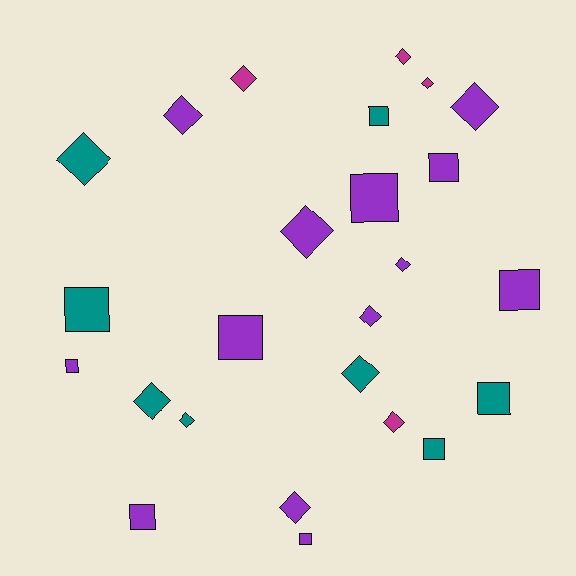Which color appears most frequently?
Purple, with 13 objects.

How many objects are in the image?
There are 25 objects.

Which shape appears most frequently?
Diamond, with 14 objects.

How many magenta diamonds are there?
There are 4 magenta diamonds.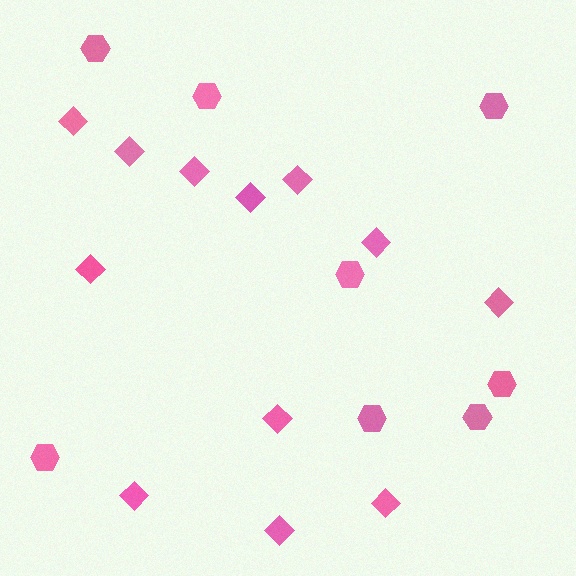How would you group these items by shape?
There are 2 groups: one group of hexagons (8) and one group of diamonds (12).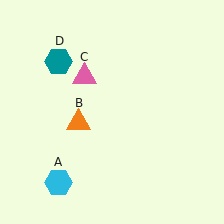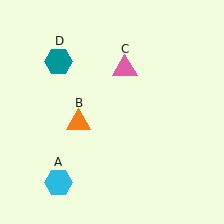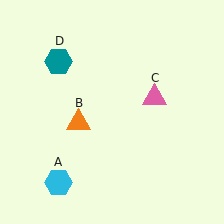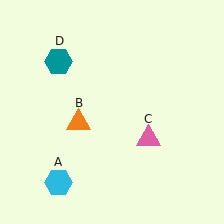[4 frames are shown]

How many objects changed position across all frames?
1 object changed position: pink triangle (object C).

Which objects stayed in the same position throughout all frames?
Cyan hexagon (object A) and orange triangle (object B) and teal hexagon (object D) remained stationary.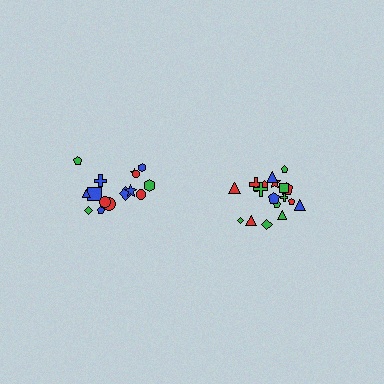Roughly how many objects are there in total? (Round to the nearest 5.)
Roughly 35 objects in total.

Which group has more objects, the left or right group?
The right group.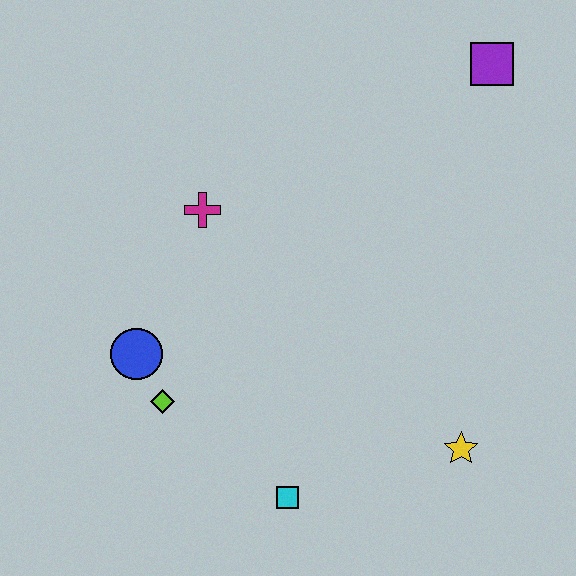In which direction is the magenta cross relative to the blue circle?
The magenta cross is above the blue circle.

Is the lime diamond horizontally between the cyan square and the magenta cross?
No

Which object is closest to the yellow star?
The cyan square is closest to the yellow star.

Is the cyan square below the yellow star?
Yes